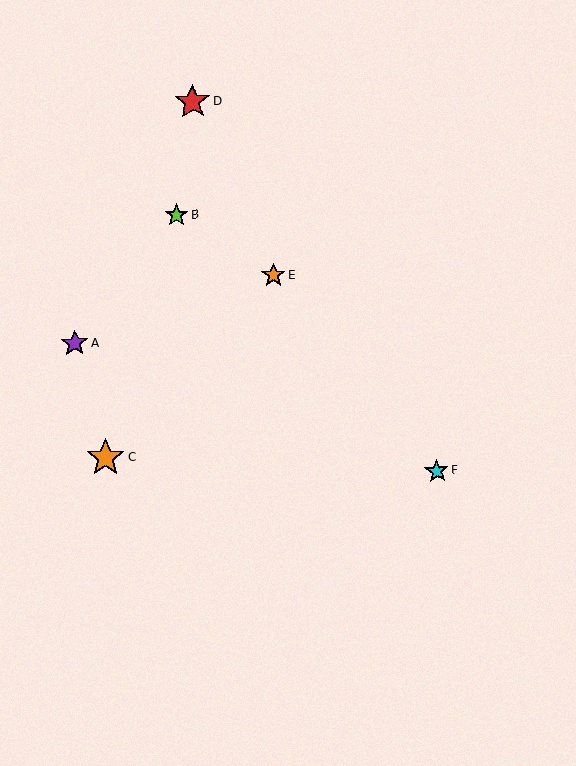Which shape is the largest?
The orange star (labeled C) is the largest.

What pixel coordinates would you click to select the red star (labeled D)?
Click at (193, 102) to select the red star D.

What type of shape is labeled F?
Shape F is a cyan star.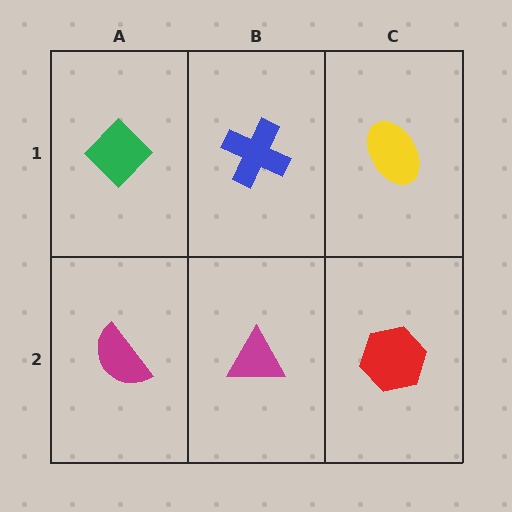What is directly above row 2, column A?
A green diamond.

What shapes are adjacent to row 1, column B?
A magenta triangle (row 2, column B), a green diamond (row 1, column A), a yellow ellipse (row 1, column C).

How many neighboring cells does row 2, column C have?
2.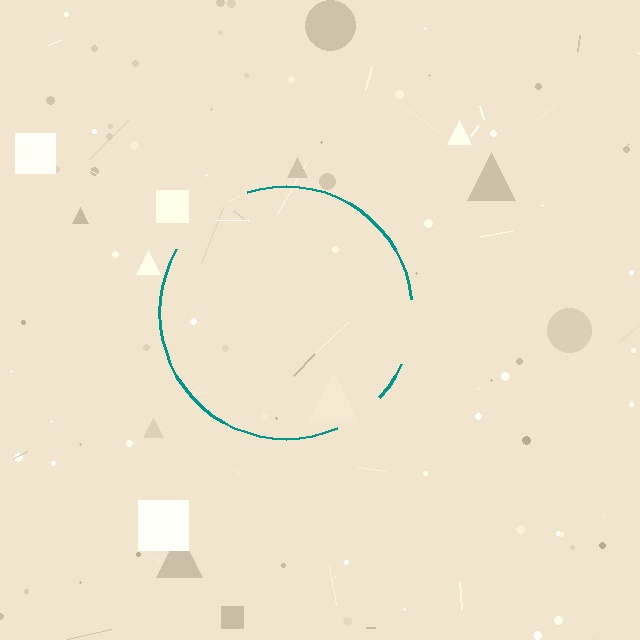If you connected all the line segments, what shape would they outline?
They would outline a circle.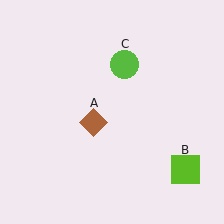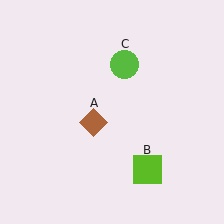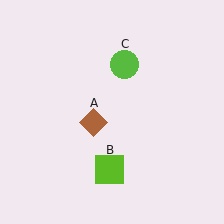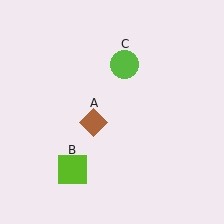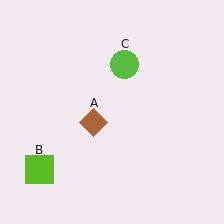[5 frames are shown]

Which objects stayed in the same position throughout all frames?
Brown diamond (object A) and lime circle (object C) remained stationary.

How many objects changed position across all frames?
1 object changed position: lime square (object B).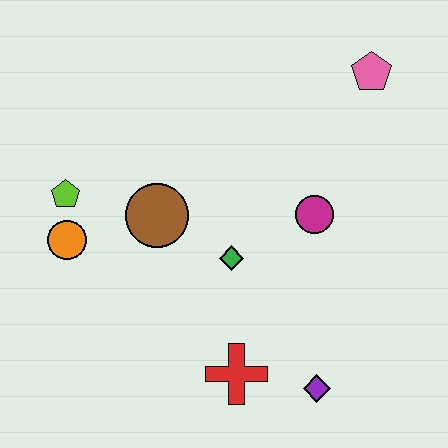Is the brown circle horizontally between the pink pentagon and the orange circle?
Yes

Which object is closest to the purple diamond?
The red cross is closest to the purple diamond.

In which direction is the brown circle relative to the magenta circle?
The brown circle is to the left of the magenta circle.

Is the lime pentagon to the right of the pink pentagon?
No